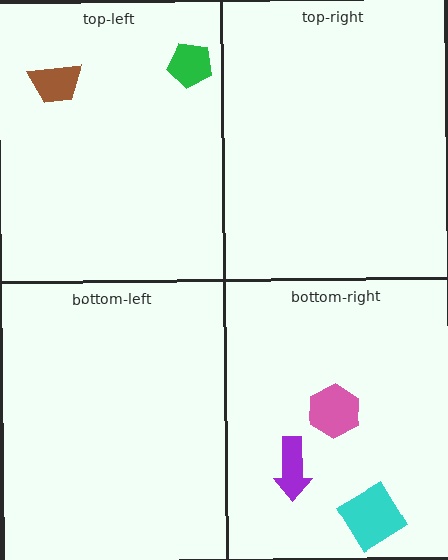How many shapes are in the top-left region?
2.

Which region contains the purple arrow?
The bottom-right region.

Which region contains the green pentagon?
The top-left region.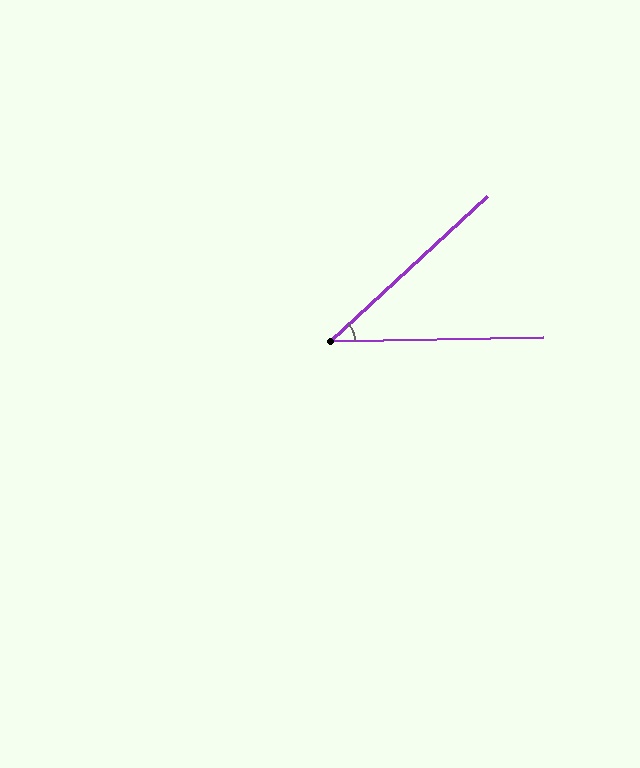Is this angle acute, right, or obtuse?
It is acute.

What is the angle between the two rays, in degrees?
Approximately 41 degrees.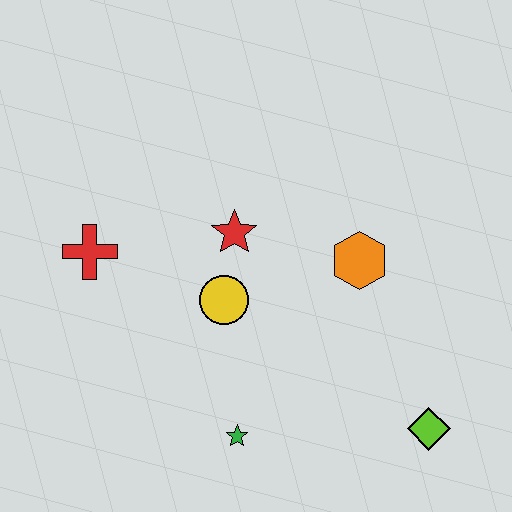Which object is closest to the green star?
The yellow circle is closest to the green star.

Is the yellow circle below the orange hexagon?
Yes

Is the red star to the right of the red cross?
Yes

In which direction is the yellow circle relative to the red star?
The yellow circle is below the red star.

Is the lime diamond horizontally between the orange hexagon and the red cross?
No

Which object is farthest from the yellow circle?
The lime diamond is farthest from the yellow circle.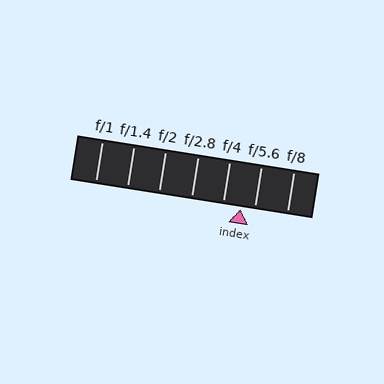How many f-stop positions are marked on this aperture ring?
There are 7 f-stop positions marked.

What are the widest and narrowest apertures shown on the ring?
The widest aperture shown is f/1 and the narrowest is f/8.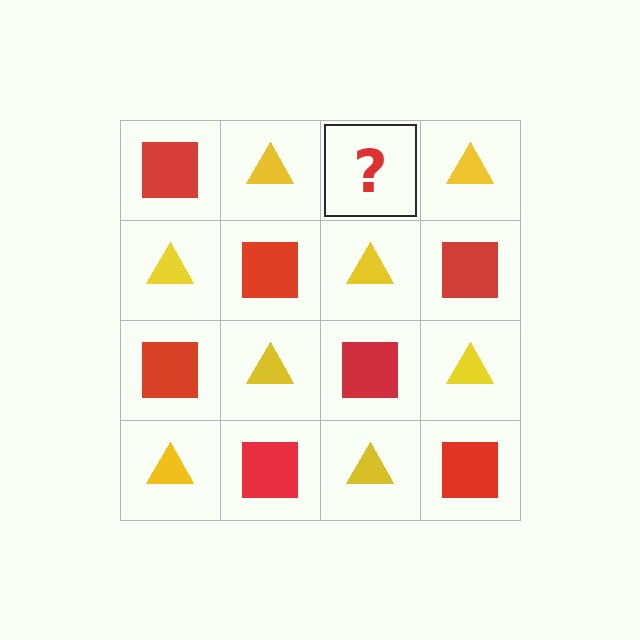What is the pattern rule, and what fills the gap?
The rule is that it alternates red square and yellow triangle in a checkerboard pattern. The gap should be filled with a red square.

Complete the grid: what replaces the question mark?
The question mark should be replaced with a red square.